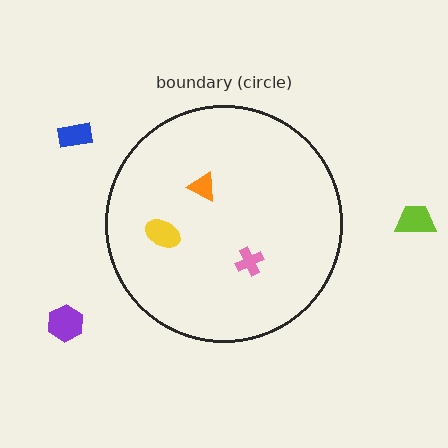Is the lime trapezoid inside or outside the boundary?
Outside.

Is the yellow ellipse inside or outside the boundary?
Inside.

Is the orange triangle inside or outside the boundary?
Inside.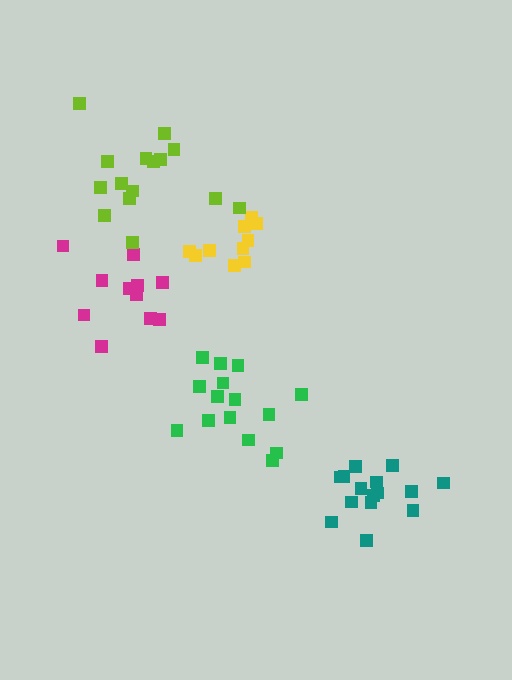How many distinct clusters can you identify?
There are 5 distinct clusters.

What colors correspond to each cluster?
The clusters are colored: magenta, green, yellow, lime, teal.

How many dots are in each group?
Group 1: 11 dots, Group 2: 15 dots, Group 3: 11 dots, Group 4: 16 dots, Group 5: 15 dots (68 total).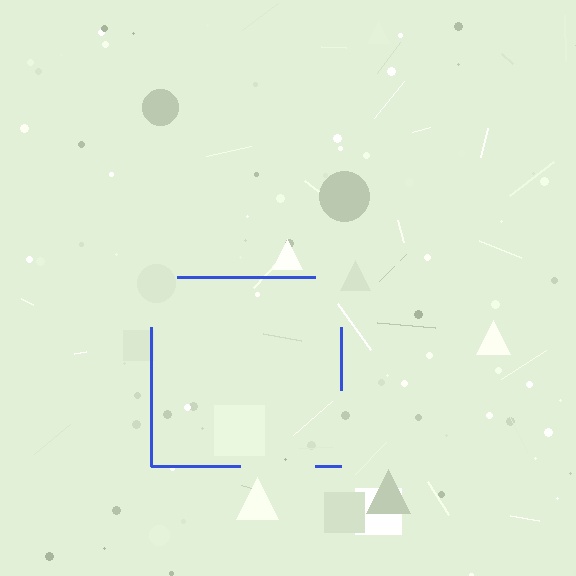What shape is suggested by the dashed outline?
The dashed outline suggests a square.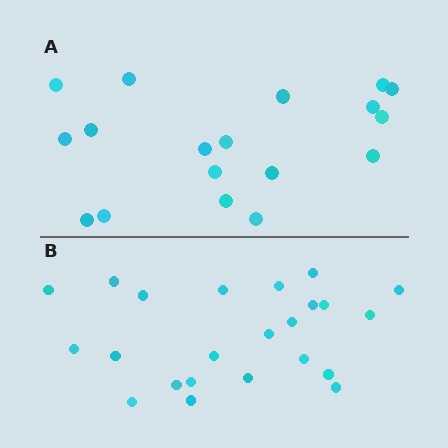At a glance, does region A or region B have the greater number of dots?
Region B (the bottom region) has more dots.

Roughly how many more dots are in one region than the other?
Region B has about 5 more dots than region A.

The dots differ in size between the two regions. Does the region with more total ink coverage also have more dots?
No. Region A has more total ink coverage because its dots are larger, but region B actually contains more individual dots. Total area can be misleading — the number of items is what matters here.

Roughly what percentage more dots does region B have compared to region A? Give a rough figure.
About 30% more.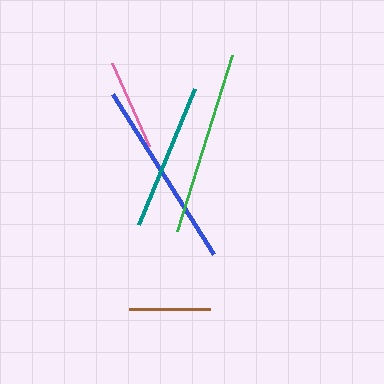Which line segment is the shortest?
The brown line is the shortest at approximately 82 pixels.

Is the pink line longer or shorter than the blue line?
The blue line is longer than the pink line.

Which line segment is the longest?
The blue line is the longest at approximately 190 pixels.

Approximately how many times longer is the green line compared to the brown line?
The green line is approximately 2.3 times the length of the brown line.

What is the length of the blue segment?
The blue segment is approximately 190 pixels long.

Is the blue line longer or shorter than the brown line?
The blue line is longer than the brown line.